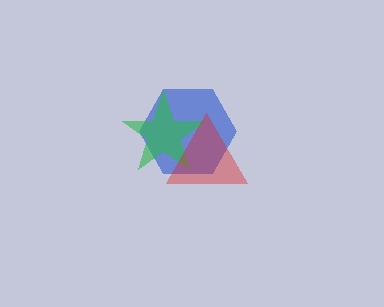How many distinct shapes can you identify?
There are 3 distinct shapes: a blue hexagon, a green star, a red triangle.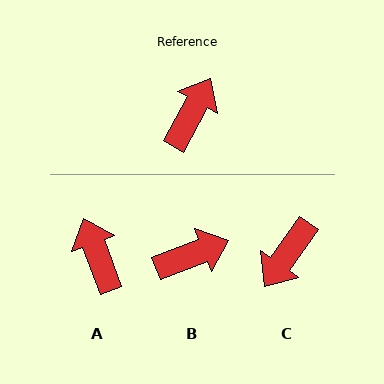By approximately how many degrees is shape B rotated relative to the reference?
Approximately 40 degrees clockwise.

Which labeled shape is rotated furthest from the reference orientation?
C, about 173 degrees away.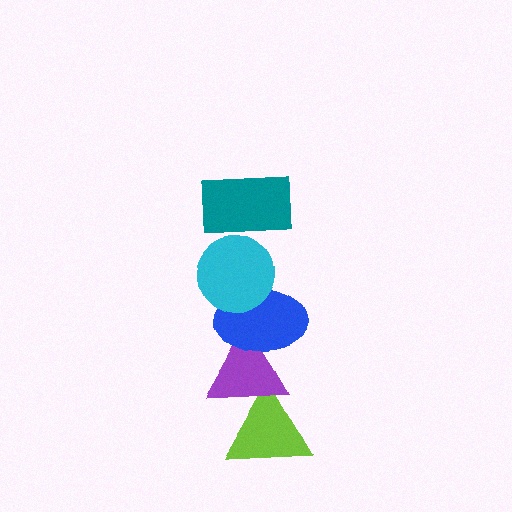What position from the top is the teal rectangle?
The teal rectangle is 1st from the top.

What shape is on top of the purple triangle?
The blue ellipse is on top of the purple triangle.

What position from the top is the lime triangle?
The lime triangle is 5th from the top.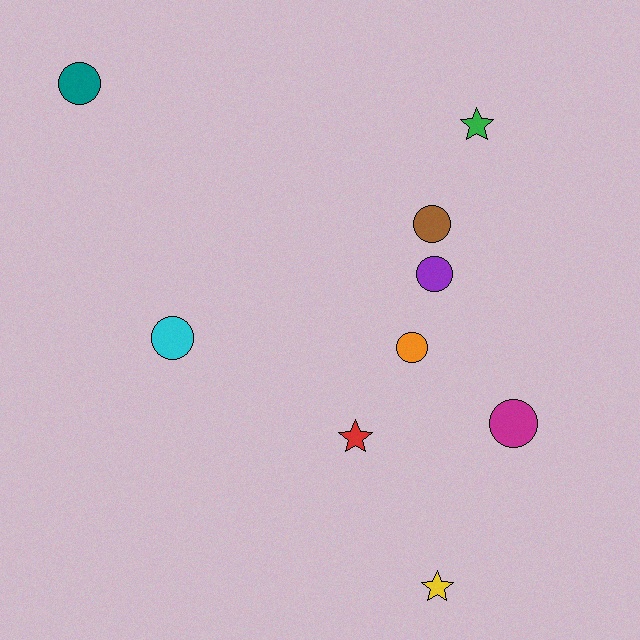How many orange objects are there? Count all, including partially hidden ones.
There is 1 orange object.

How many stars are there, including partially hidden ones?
There are 3 stars.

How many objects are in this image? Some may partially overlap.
There are 9 objects.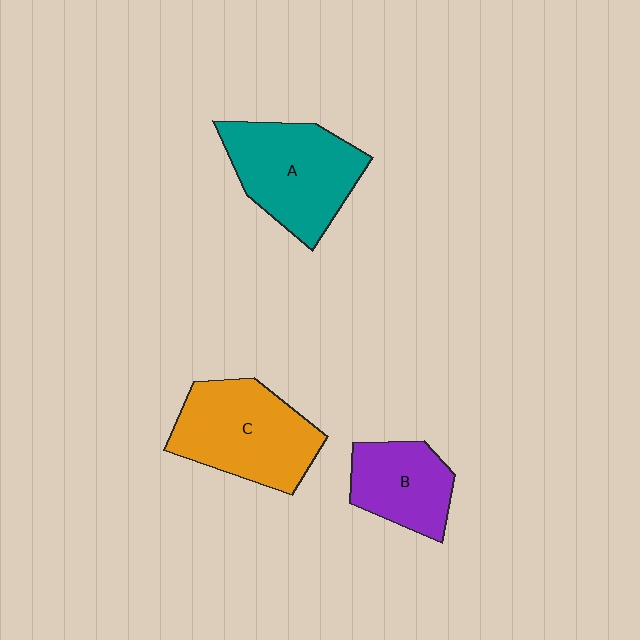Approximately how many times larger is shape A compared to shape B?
Approximately 1.5 times.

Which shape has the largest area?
Shape C (orange).